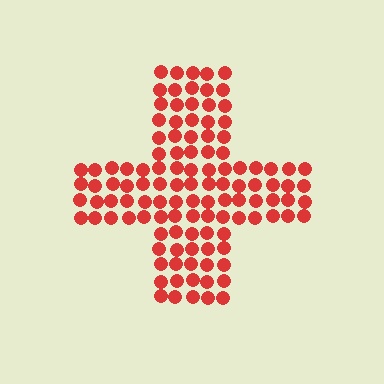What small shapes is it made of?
It is made of small circles.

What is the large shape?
The large shape is a cross.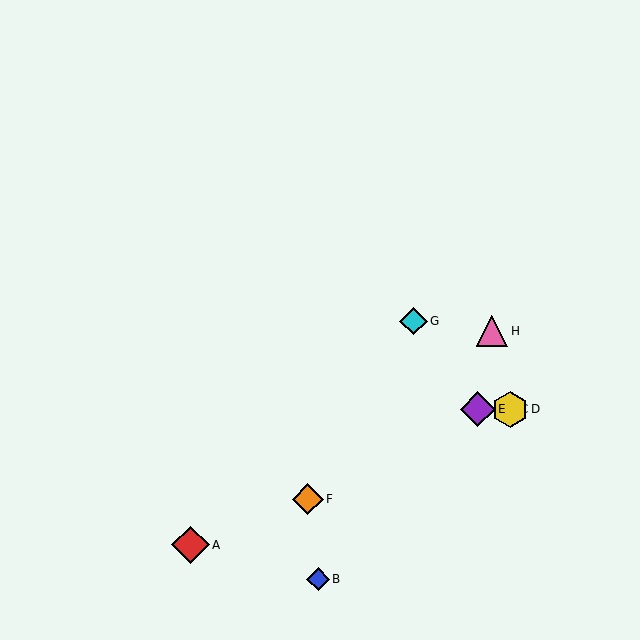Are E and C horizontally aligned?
Yes, both are at y≈409.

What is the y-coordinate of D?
Object D is at y≈409.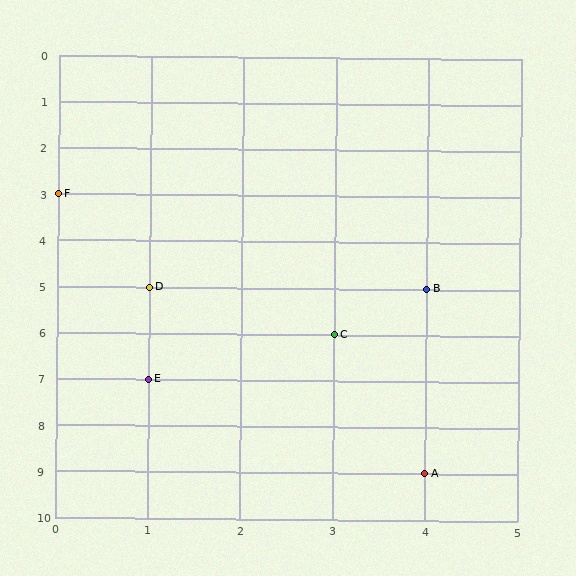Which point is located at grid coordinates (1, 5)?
Point D is at (1, 5).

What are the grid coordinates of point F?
Point F is at grid coordinates (0, 3).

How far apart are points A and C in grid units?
Points A and C are 1 column and 3 rows apart (about 3.2 grid units diagonally).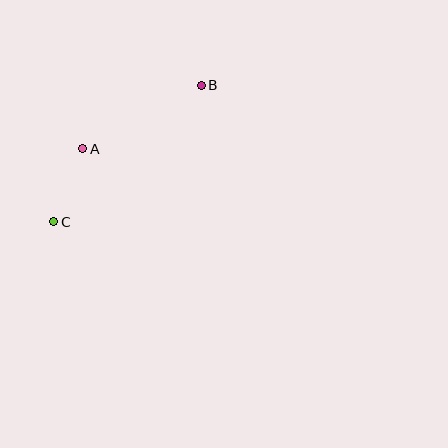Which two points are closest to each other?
Points A and C are closest to each other.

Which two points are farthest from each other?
Points B and C are farthest from each other.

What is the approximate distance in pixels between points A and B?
The distance between A and B is approximately 134 pixels.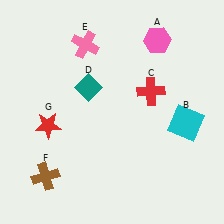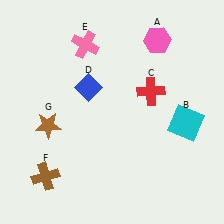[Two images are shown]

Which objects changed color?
D changed from teal to blue. G changed from red to brown.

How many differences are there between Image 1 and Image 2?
There are 2 differences between the two images.